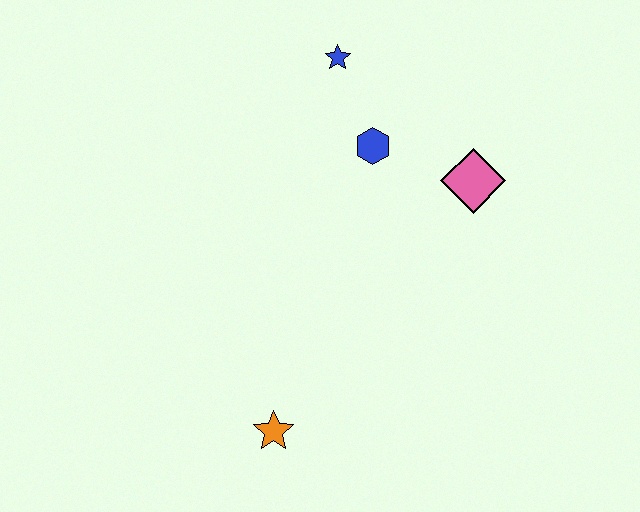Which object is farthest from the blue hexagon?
The orange star is farthest from the blue hexagon.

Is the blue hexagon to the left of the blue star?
No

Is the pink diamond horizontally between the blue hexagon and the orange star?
No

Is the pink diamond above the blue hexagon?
No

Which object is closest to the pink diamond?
The blue hexagon is closest to the pink diamond.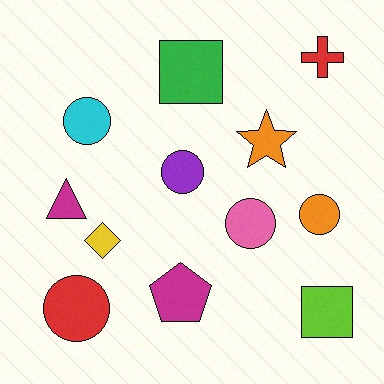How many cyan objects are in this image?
There is 1 cyan object.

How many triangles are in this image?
There is 1 triangle.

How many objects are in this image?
There are 12 objects.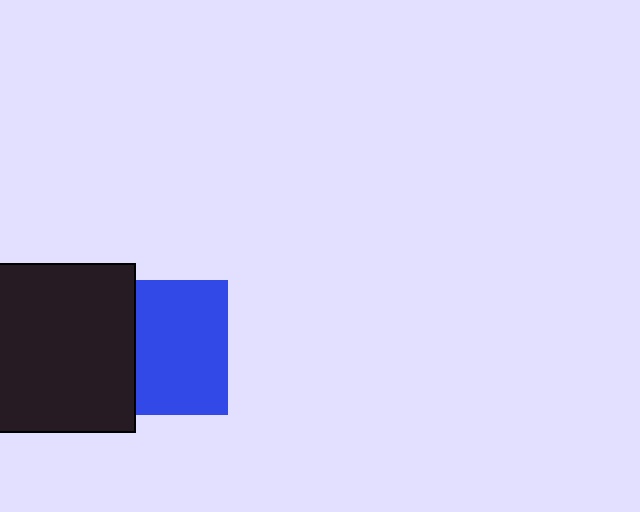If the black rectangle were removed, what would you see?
You would see the complete blue square.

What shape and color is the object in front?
The object in front is a black rectangle.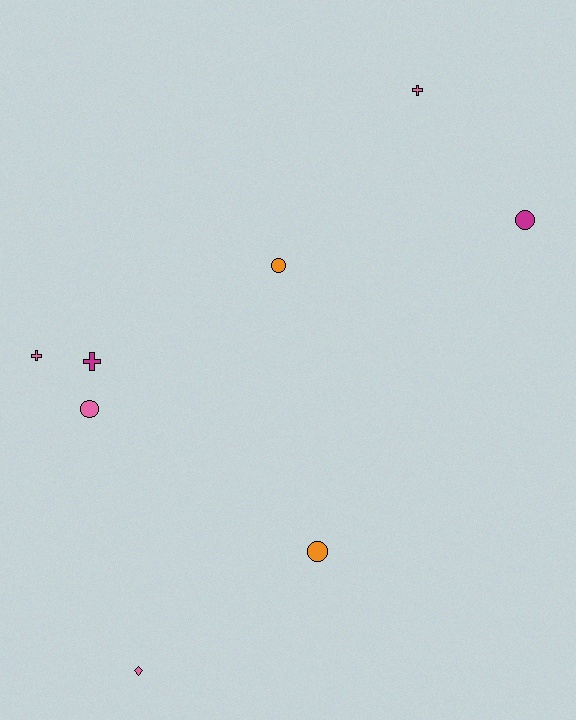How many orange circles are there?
There are 2 orange circles.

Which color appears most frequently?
Pink, with 4 objects.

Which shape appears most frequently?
Circle, with 4 objects.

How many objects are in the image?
There are 8 objects.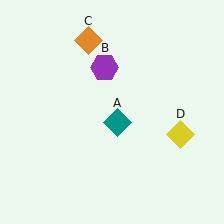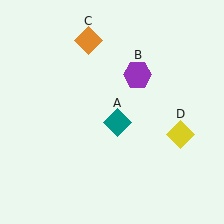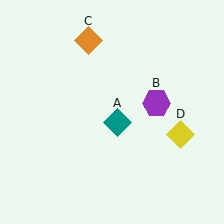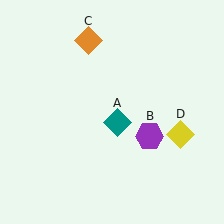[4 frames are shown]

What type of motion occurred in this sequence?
The purple hexagon (object B) rotated clockwise around the center of the scene.